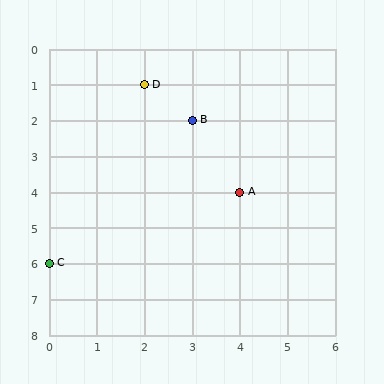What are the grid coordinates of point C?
Point C is at grid coordinates (0, 6).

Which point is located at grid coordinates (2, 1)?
Point D is at (2, 1).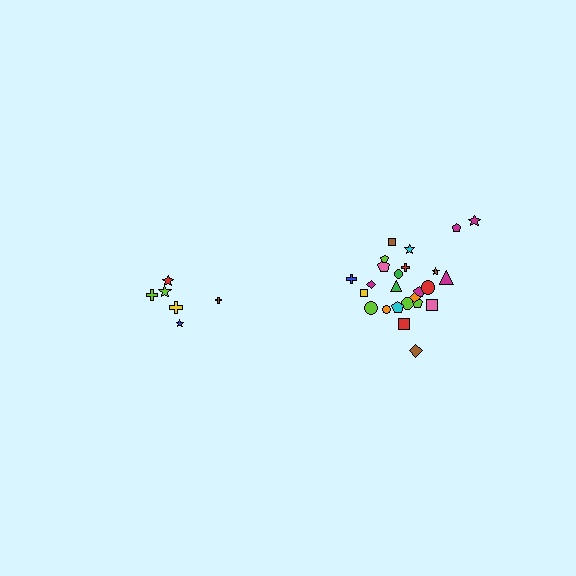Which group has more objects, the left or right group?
The right group.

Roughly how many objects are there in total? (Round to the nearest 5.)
Roughly 30 objects in total.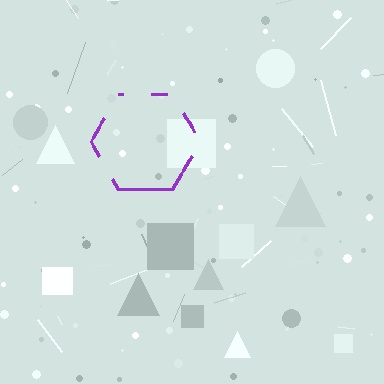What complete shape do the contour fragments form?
The contour fragments form a hexagon.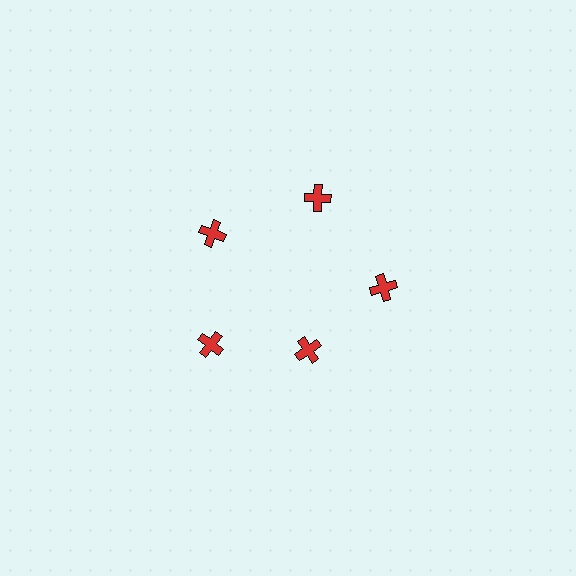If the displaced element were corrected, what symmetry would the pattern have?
It would have 5-fold rotational symmetry — the pattern would map onto itself every 72 degrees.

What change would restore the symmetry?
The symmetry would be restored by moving it outward, back onto the ring so that all 5 crosses sit at equal angles and equal distance from the center.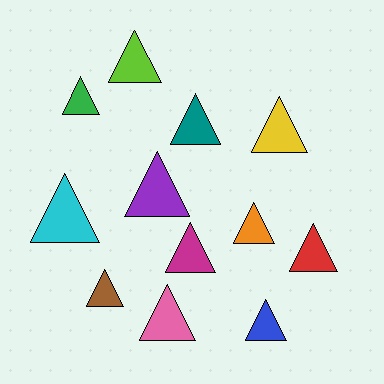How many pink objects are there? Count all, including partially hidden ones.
There is 1 pink object.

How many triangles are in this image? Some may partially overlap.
There are 12 triangles.